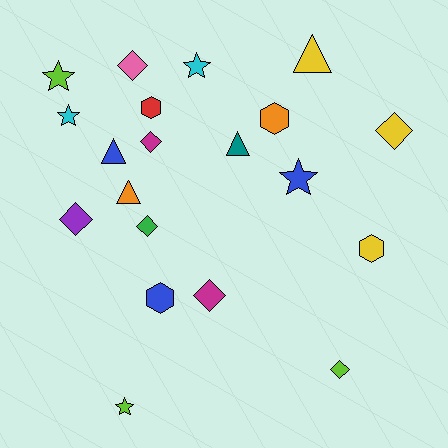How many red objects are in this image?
There is 1 red object.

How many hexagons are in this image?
There are 4 hexagons.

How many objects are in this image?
There are 20 objects.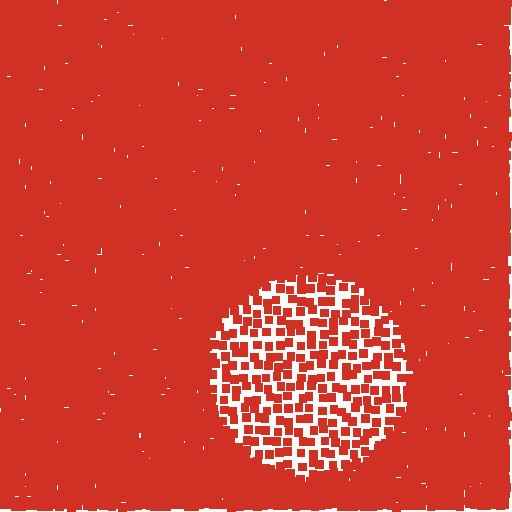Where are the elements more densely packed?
The elements are more densely packed outside the circle boundary.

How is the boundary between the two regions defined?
The boundary is defined by a change in element density (approximately 2.9x ratio). All elements are the same color, size, and shape.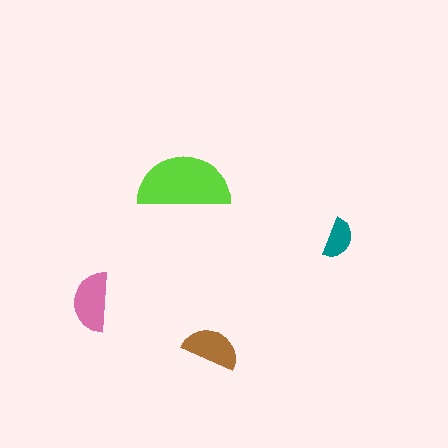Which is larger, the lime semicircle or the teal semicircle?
The lime one.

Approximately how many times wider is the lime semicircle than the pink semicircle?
About 1.5 times wider.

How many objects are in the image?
There are 4 objects in the image.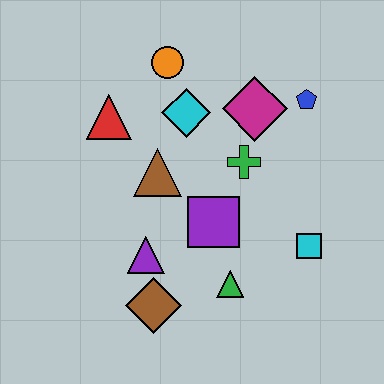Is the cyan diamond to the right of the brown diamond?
Yes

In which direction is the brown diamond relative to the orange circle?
The brown diamond is below the orange circle.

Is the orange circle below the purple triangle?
No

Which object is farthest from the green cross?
The brown diamond is farthest from the green cross.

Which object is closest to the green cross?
The magenta diamond is closest to the green cross.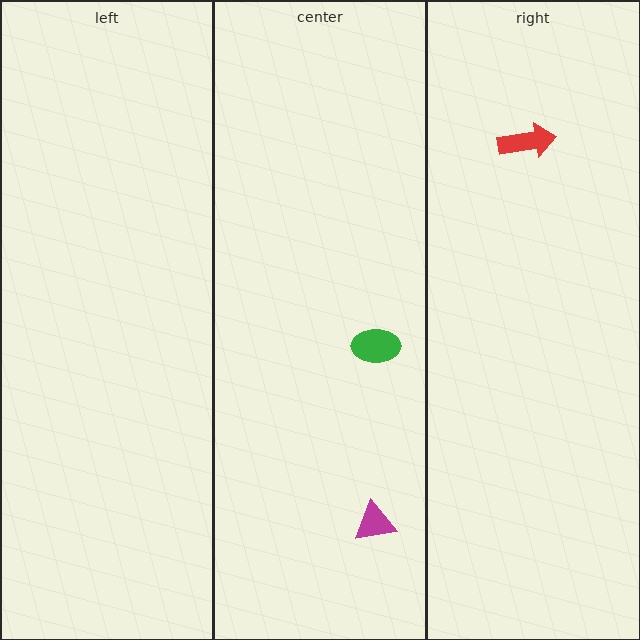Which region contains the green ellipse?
The center region.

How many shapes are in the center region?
2.